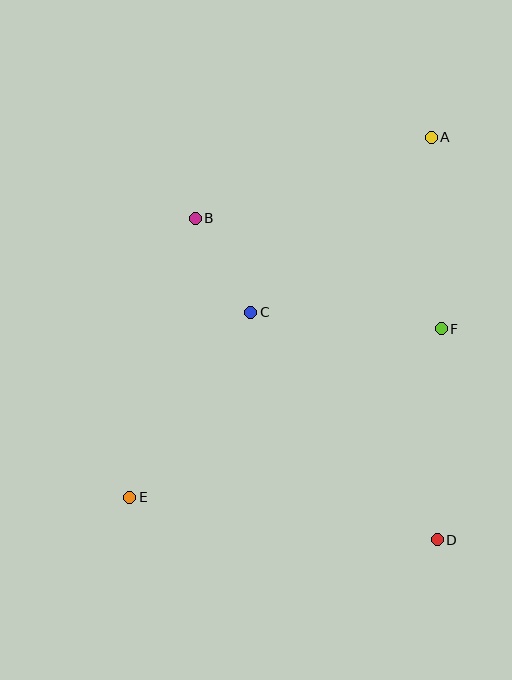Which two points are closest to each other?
Points B and C are closest to each other.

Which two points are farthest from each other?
Points A and E are farthest from each other.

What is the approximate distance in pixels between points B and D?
The distance between B and D is approximately 402 pixels.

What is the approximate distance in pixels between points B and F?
The distance between B and F is approximately 270 pixels.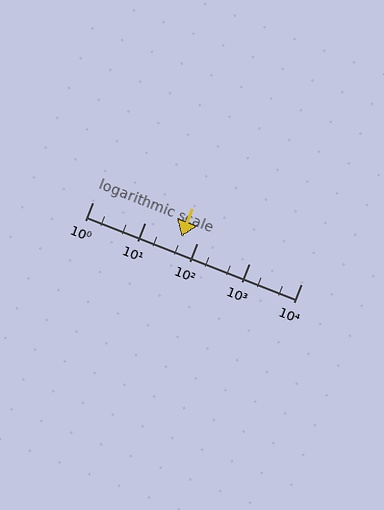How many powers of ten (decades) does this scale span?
The scale spans 4 decades, from 1 to 10000.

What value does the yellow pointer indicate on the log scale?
The pointer indicates approximately 51.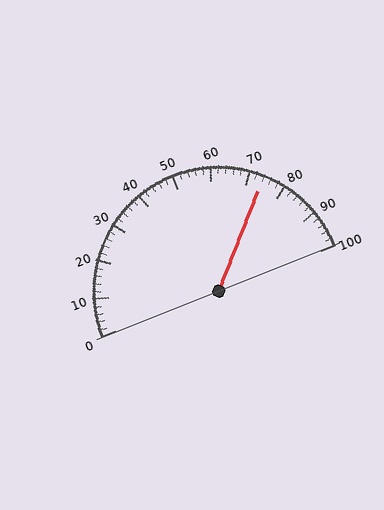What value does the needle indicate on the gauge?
The needle indicates approximately 74.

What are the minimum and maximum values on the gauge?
The gauge ranges from 0 to 100.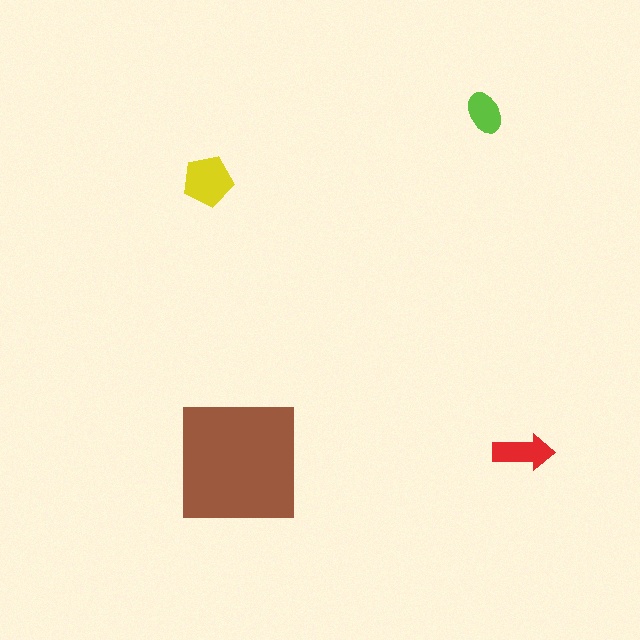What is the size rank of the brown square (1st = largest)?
1st.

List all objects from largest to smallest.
The brown square, the yellow pentagon, the red arrow, the lime ellipse.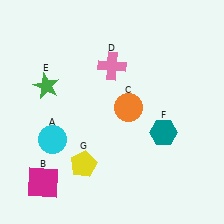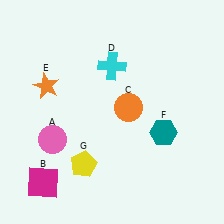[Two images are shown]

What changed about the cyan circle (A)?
In Image 1, A is cyan. In Image 2, it changed to pink.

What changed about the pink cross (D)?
In Image 1, D is pink. In Image 2, it changed to cyan.